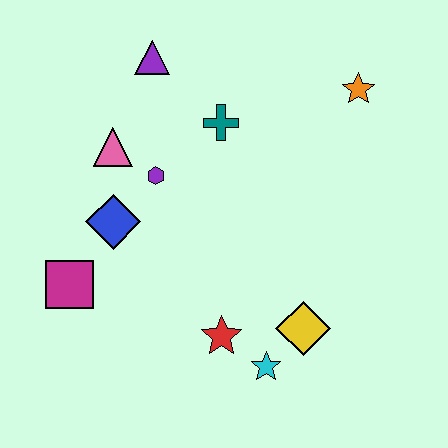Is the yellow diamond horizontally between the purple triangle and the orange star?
Yes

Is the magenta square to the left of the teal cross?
Yes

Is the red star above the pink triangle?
No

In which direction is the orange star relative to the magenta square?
The orange star is to the right of the magenta square.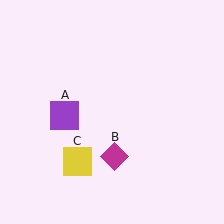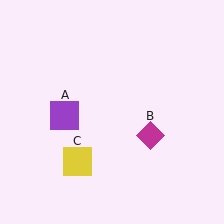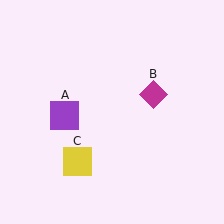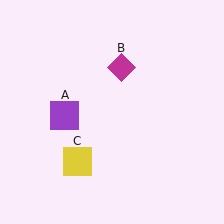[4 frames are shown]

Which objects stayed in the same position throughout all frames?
Purple square (object A) and yellow square (object C) remained stationary.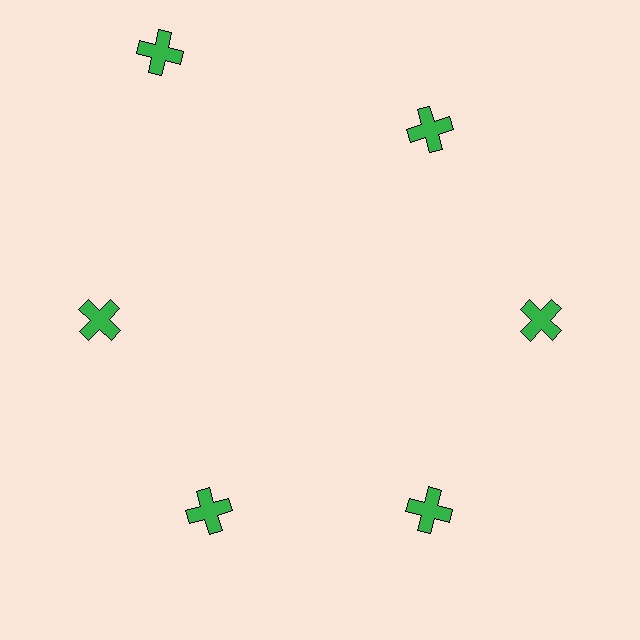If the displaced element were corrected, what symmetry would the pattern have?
It would have 6-fold rotational symmetry — the pattern would map onto itself every 60 degrees.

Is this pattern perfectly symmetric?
No. The 6 green crosses are arranged in a ring, but one element near the 11 o'clock position is pushed outward from the center, breaking the 6-fold rotational symmetry.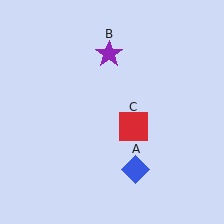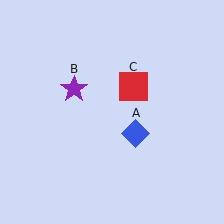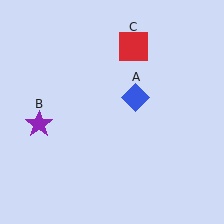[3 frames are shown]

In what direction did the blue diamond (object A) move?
The blue diamond (object A) moved up.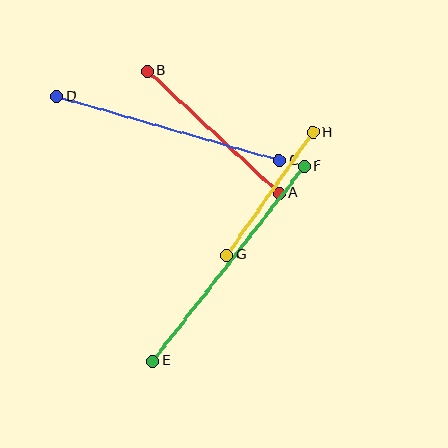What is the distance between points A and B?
The distance is approximately 180 pixels.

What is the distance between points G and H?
The distance is approximately 150 pixels.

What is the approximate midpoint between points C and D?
The midpoint is at approximately (168, 128) pixels.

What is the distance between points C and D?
The distance is approximately 232 pixels.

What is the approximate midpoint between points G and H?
The midpoint is at approximately (270, 194) pixels.